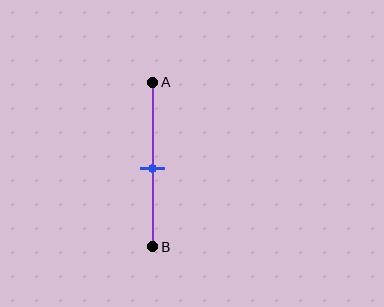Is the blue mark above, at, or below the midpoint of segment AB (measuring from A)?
The blue mark is approximately at the midpoint of segment AB.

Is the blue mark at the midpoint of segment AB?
Yes, the mark is approximately at the midpoint.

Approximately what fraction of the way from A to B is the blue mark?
The blue mark is approximately 55% of the way from A to B.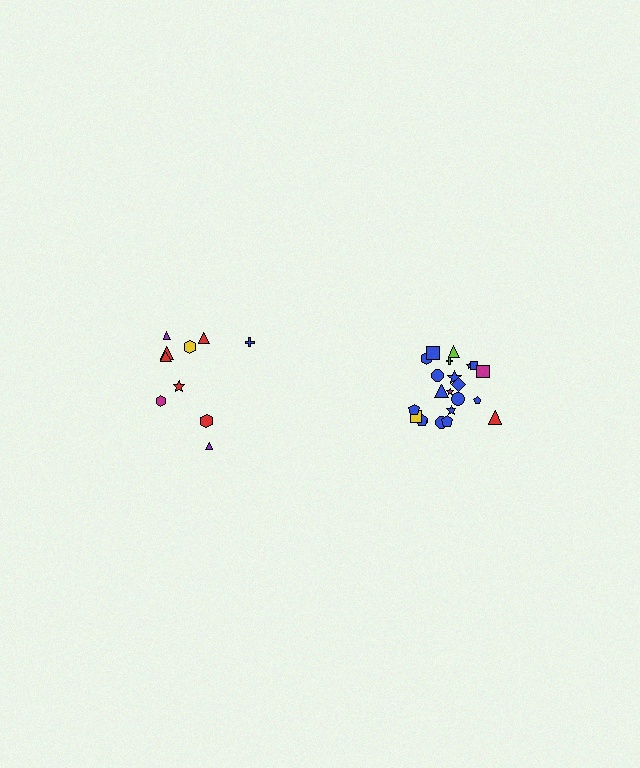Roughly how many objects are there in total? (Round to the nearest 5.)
Roughly 30 objects in total.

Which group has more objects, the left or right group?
The right group.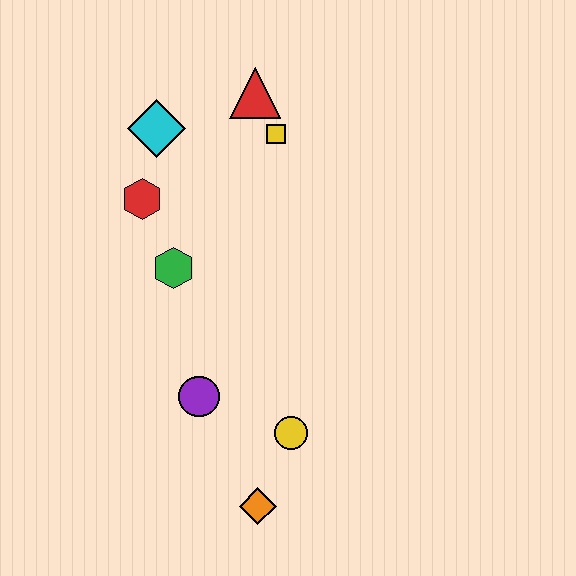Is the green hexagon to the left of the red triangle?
Yes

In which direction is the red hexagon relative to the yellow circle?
The red hexagon is above the yellow circle.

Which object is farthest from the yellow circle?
The red triangle is farthest from the yellow circle.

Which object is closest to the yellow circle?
The orange diamond is closest to the yellow circle.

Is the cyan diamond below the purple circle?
No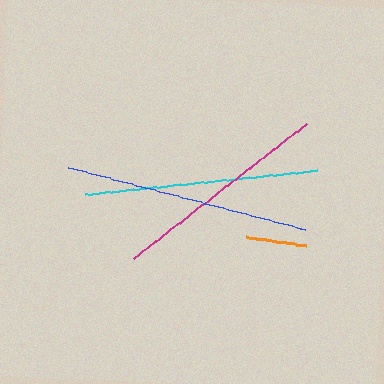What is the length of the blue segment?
The blue segment is approximately 245 pixels long.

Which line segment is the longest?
The blue line is the longest at approximately 245 pixels.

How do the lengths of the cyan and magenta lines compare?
The cyan and magenta lines are approximately the same length.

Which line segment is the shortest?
The orange line is the shortest at approximately 60 pixels.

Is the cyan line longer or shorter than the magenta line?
The cyan line is longer than the magenta line.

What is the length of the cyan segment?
The cyan segment is approximately 233 pixels long.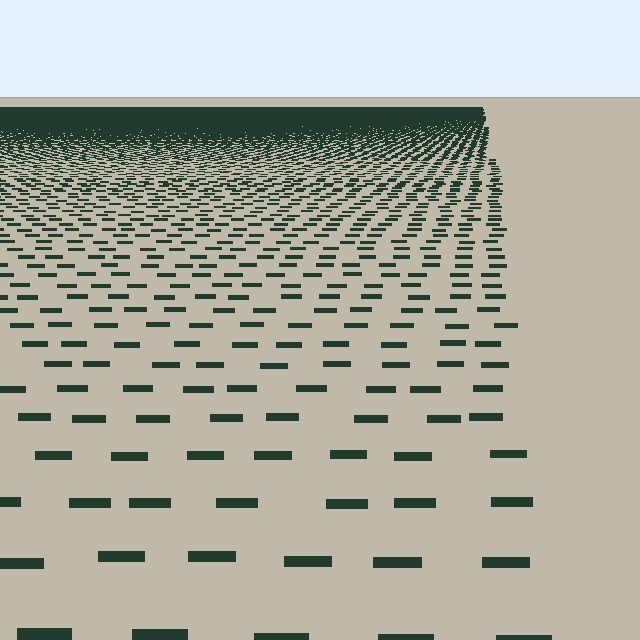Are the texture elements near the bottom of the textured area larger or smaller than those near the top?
Larger. Near the bottom, elements are closer to the viewer and appear at a bigger on-screen size.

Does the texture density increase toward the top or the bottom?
Density increases toward the top.